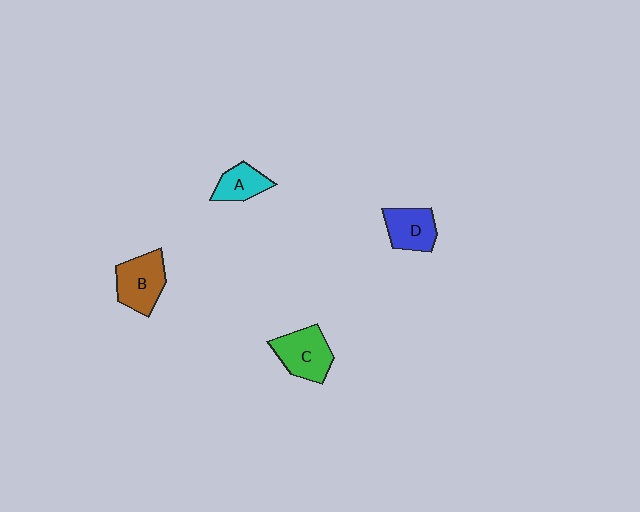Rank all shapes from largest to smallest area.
From largest to smallest: C (green), B (brown), D (blue), A (cyan).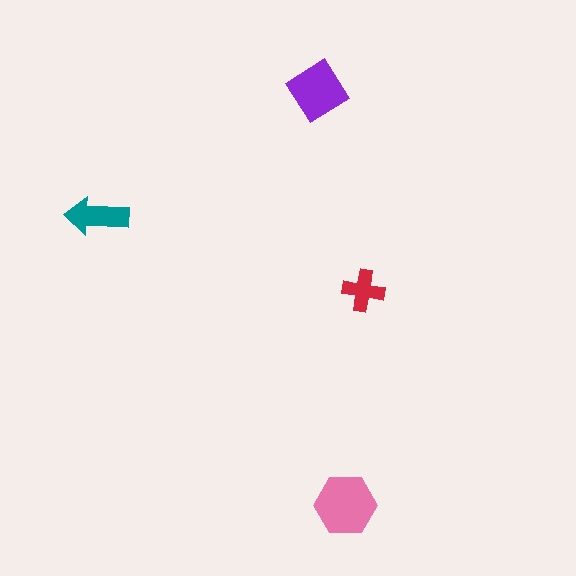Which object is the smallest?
The red cross.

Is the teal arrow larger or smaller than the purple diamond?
Smaller.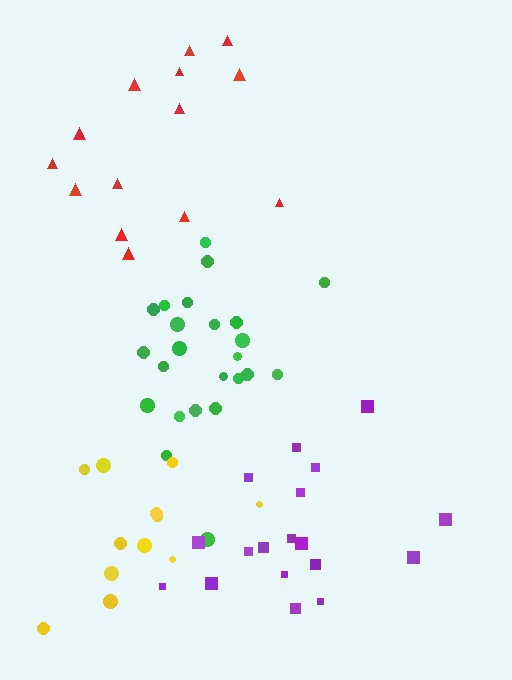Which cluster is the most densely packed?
Green.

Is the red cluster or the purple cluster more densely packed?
Purple.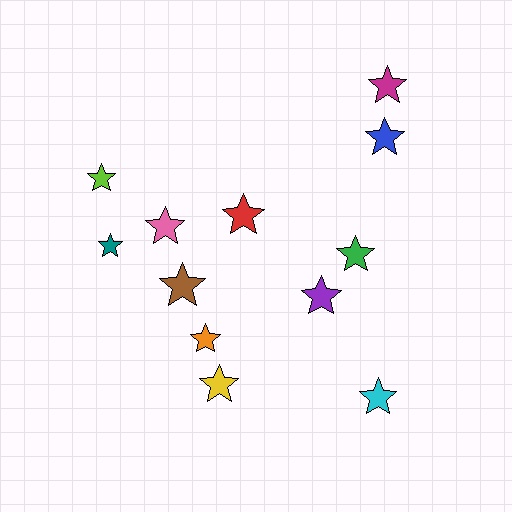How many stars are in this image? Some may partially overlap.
There are 12 stars.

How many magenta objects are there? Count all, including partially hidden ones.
There is 1 magenta object.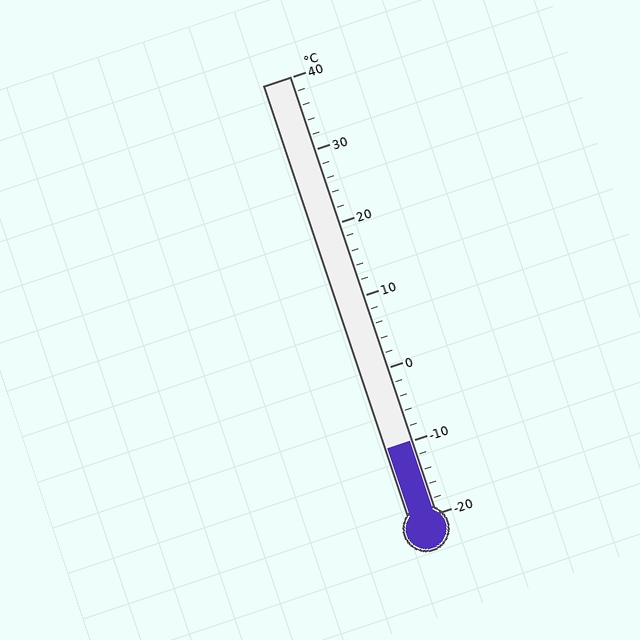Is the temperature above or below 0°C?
The temperature is below 0°C.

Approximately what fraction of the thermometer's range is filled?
The thermometer is filled to approximately 15% of its range.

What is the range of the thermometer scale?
The thermometer scale ranges from -20°C to 40°C.